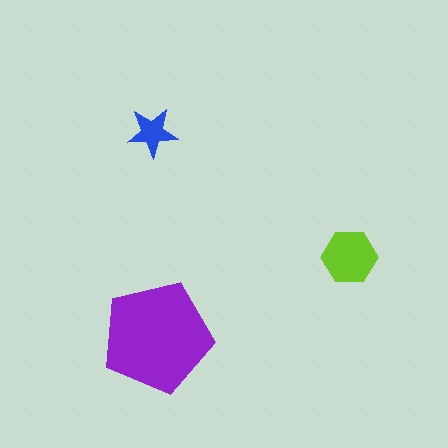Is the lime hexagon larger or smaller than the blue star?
Larger.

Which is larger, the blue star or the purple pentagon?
The purple pentagon.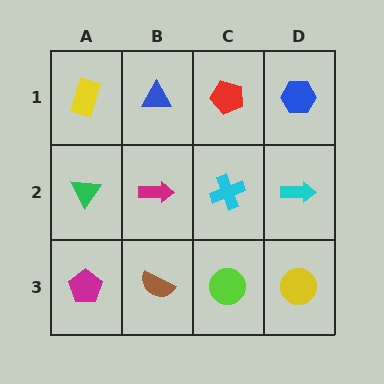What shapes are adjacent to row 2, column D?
A blue hexagon (row 1, column D), a yellow circle (row 3, column D), a cyan cross (row 2, column C).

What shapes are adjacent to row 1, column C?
A cyan cross (row 2, column C), a blue triangle (row 1, column B), a blue hexagon (row 1, column D).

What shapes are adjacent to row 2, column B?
A blue triangle (row 1, column B), a brown semicircle (row 3, column B), a green triangle (row 2, column A), a cyan cross (row 2, column C).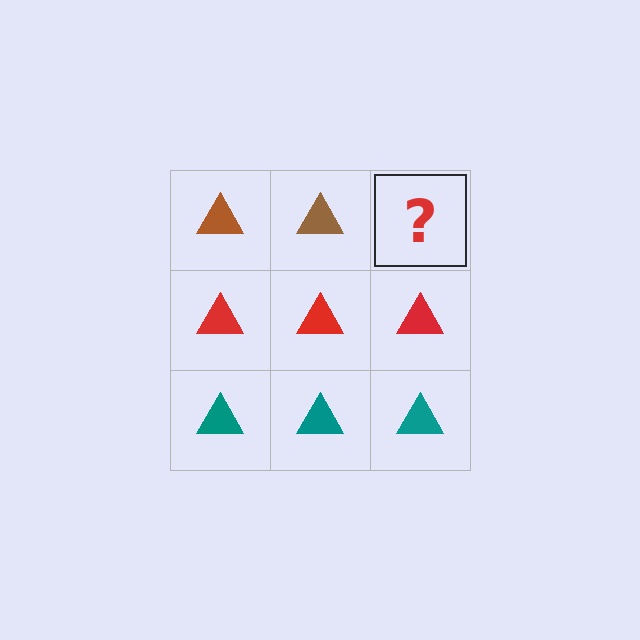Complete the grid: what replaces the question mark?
The question mark should be replaced with a brown triangle.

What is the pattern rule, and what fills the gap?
The rule is that each row has a consistent color. The gap should be filled with a brown triangle.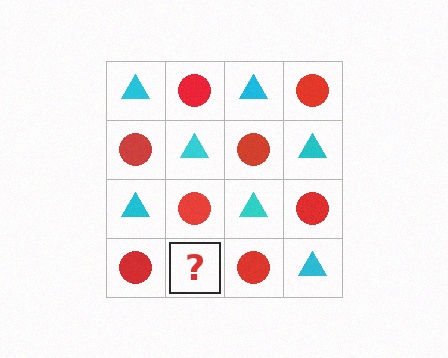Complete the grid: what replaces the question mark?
The question mark should be replaced with a cyan triangle.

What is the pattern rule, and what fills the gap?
The rule is that it alternates cyan triangle and red circle in a checkerboard pattern. The gap should be filled with a cyan triangle.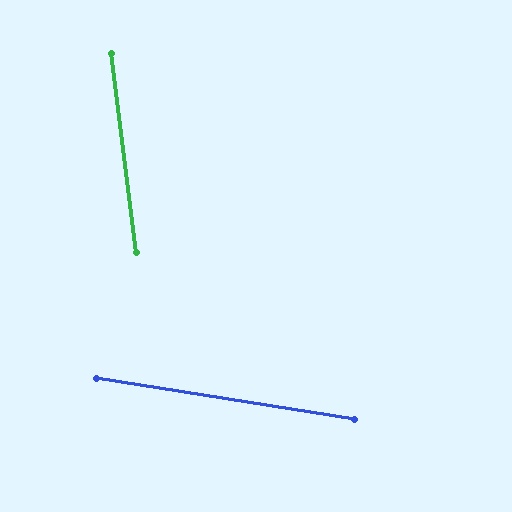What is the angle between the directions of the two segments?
Approximately 74 degrees.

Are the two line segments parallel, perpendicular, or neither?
Neither parallel nor perpendicular — they differ by about 74°.